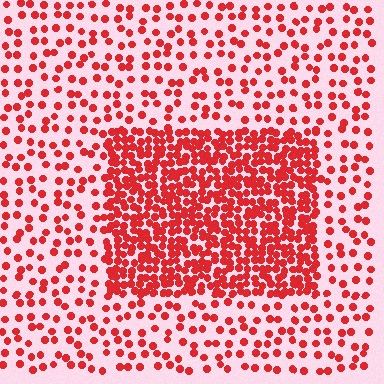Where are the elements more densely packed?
The elements are more densely packed inside the rectangle boundary.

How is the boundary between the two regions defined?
The boundary is defined by a change in element density (approximately 2.7x ratio). All elements are the same color, size, and shape.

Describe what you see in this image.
The image contains small red elements arranged at two different densities. A rectangle-shaped region is visible where the elements are more densely packed than the surrounding area.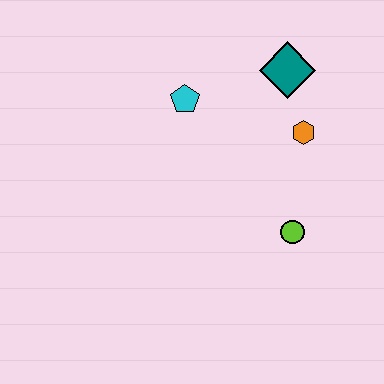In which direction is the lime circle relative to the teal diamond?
The lime circle is below the teal diamond.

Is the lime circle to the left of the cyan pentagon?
No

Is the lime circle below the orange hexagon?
Yes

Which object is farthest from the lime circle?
The cyan pentagon is farthest from the lime circle.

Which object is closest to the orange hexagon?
The teal diamond is closest to the orange hexagon.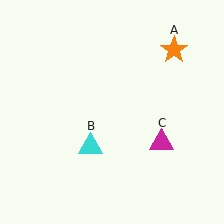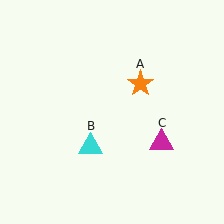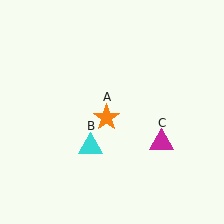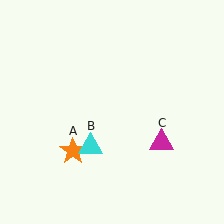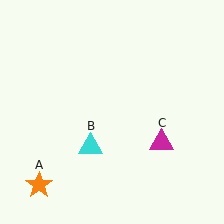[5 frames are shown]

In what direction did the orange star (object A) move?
The orange star (object A) moved down and to the left.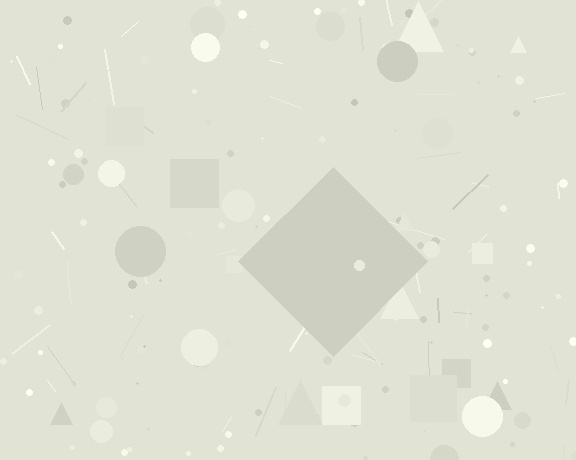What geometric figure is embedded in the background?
A diamond is embedded in the background.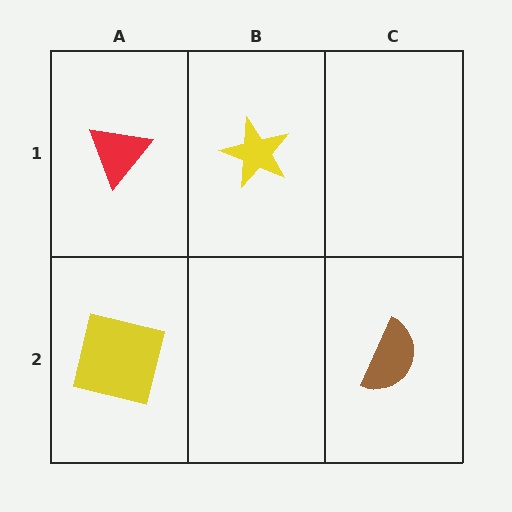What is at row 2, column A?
A yellow square.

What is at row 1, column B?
A yellow star.